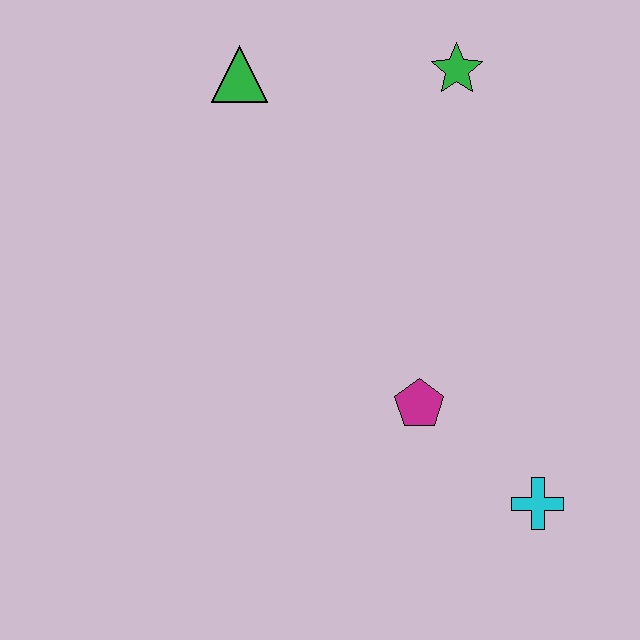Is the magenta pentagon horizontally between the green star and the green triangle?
Yes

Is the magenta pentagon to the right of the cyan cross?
No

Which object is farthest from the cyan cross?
The green triangle is farthest from the cyan cross.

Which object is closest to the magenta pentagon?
The cyan cross is closest to the magenta pentagon.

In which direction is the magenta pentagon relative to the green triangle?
The magenta pentagon is below the green triangle.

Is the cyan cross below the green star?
Yes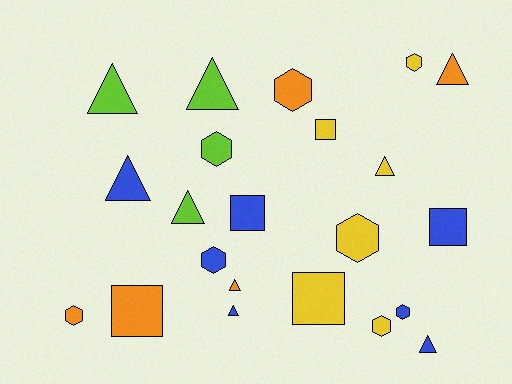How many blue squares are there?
There are 2 blue squares.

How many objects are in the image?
There are 22 objects.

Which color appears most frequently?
Blue, with 7 objects.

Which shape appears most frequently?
Triangle, with 9 objects.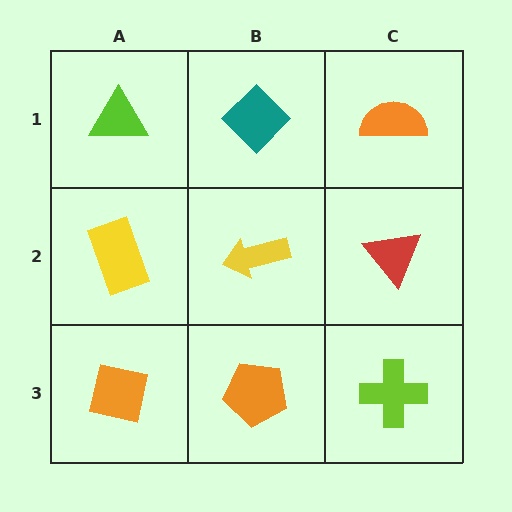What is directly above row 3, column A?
A yellow rectangle.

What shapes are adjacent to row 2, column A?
A lime triangle (row 1, column A), an orange square (row 3, column A), a yellow arrow (row 2, column B).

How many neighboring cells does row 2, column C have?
3.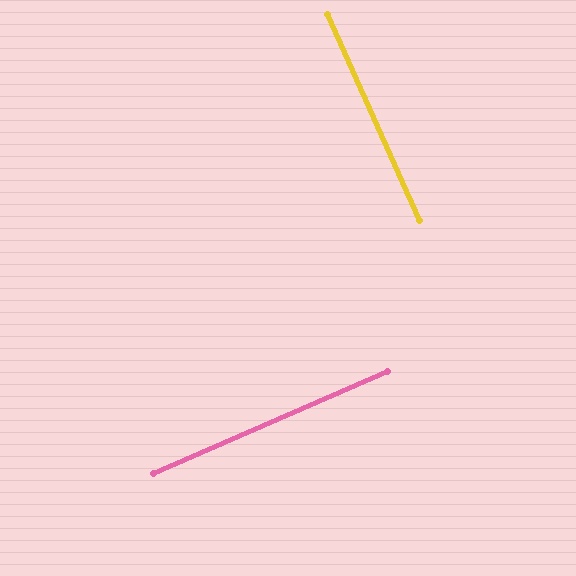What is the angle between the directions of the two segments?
Approximately 90 degrees.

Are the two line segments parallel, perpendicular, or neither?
Perpendicular — they meet at approximately 90°.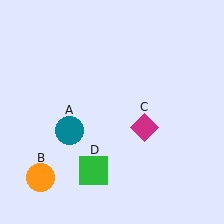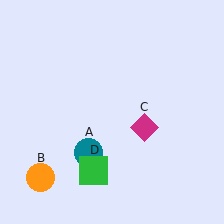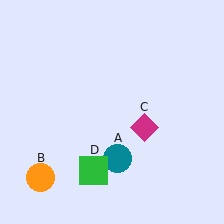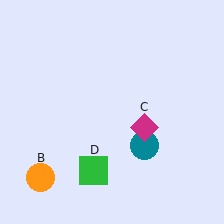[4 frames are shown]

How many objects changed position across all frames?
1 object changed position: teal circle (object A).